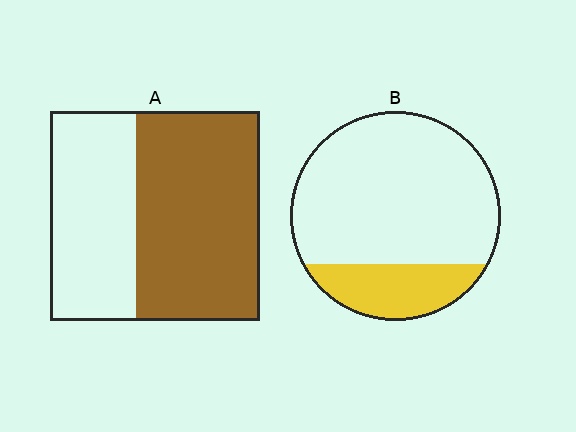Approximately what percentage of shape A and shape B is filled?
A is approximately 60% and B is approximately 20%.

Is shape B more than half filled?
No.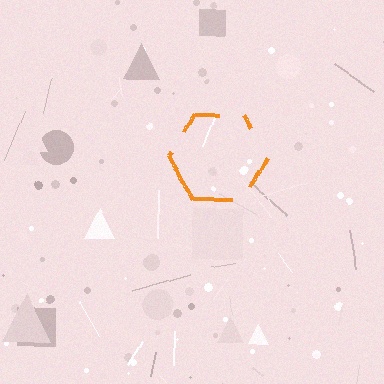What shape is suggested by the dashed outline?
The dashed outline suggests a hexagon.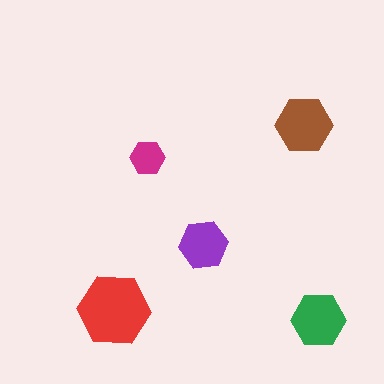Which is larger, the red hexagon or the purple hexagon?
The red one.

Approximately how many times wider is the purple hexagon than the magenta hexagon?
About 1.5 times wider.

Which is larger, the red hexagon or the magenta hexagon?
The red one.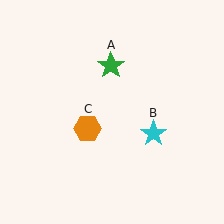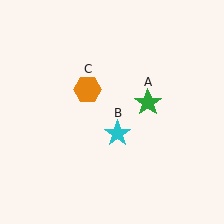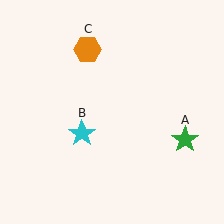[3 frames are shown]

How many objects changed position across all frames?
3 objects changed position: green star (object A), cyan star (object B), orange hexagon (object C).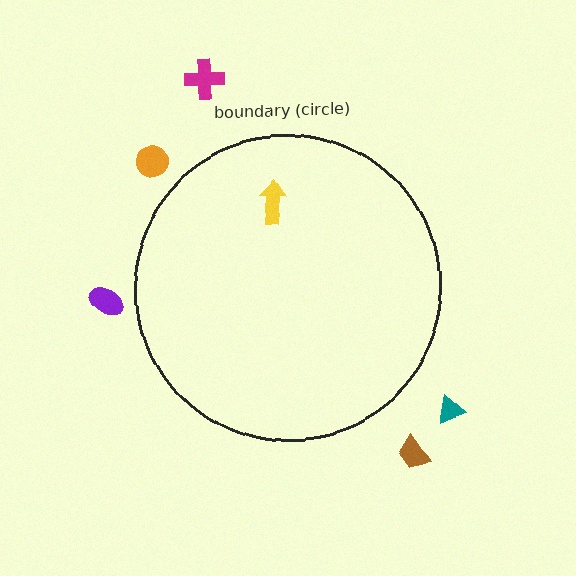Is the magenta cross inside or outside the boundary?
Outside.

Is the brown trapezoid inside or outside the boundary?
Outside.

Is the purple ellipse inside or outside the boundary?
Outside.